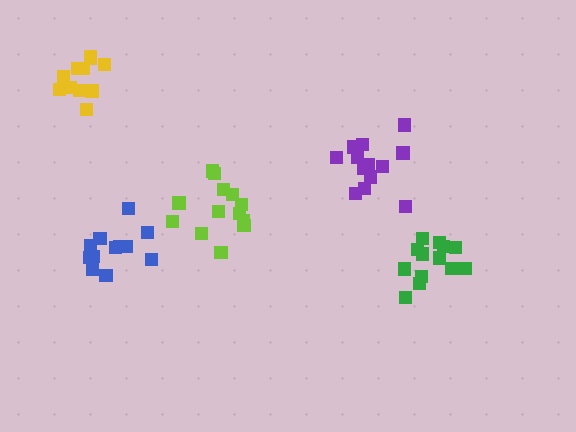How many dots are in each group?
Group 1: 13 dots, Group 2: 11 dots, Group 3: 13 dots, Group 4: 13 dots, Group 5: 13 dots (63 total).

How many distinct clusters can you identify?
There are 5 distinct clusters.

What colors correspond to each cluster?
The clusters are colored: lime, yellow, blue, purple, green.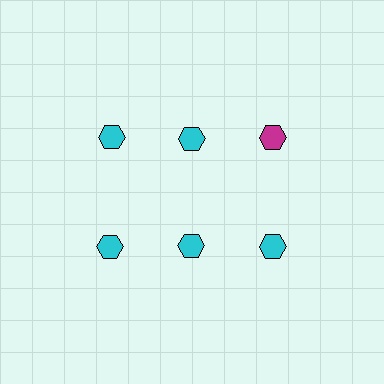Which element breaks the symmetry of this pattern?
The magenta hexagon in the top row, center column breaks the symmetry. All other shapes are cyan hexagons.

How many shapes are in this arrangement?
There are 6 shapes arranged in a grid pattern.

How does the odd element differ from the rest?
It has a different color: magenta instead of cyan.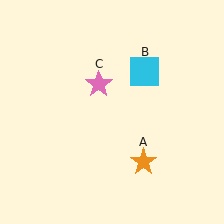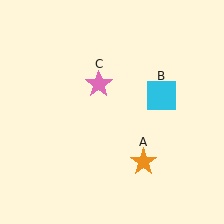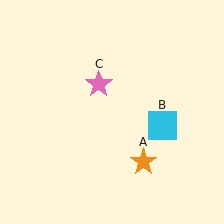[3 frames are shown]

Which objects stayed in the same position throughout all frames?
Orange star (object A) and pink star (object C) remained stationary.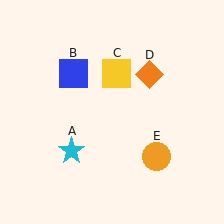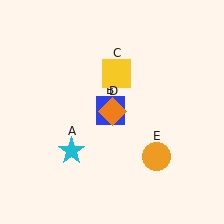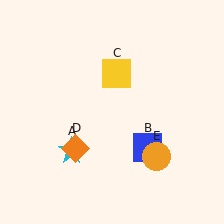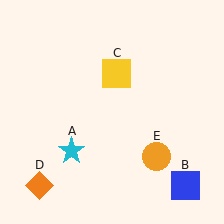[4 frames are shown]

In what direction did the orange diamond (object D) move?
The orange diamond (object D) moved down and to the left.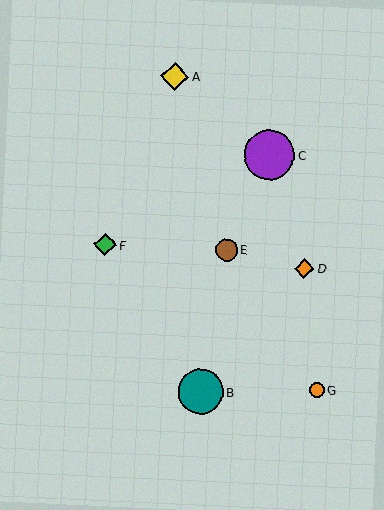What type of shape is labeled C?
Shape C is a purple circle.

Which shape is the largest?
The purple circle (labeled C) is the largest.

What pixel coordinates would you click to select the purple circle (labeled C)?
Click at (269, 155) to select the purple circle C.